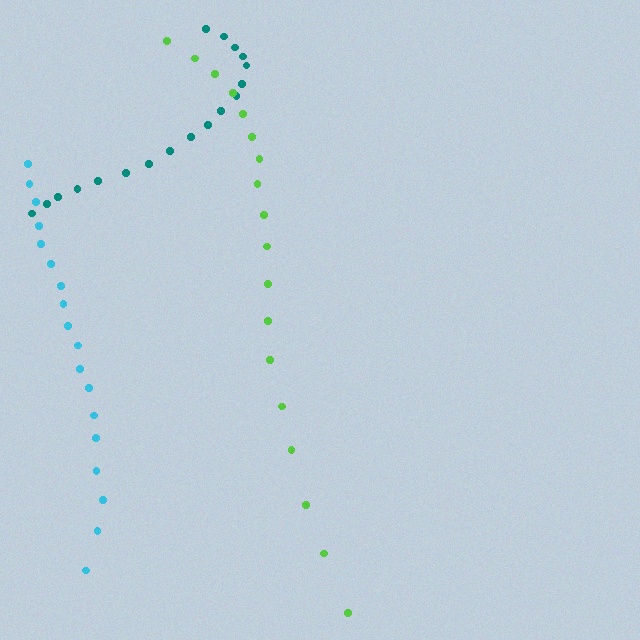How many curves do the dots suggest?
There are 3 distinct paths.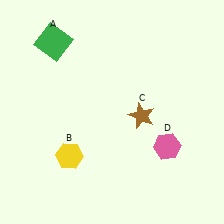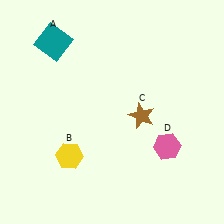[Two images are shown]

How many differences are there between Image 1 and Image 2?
There is 1 difference between the two images.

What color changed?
The square (A) changed from green in Image 1 to teal in Image 2.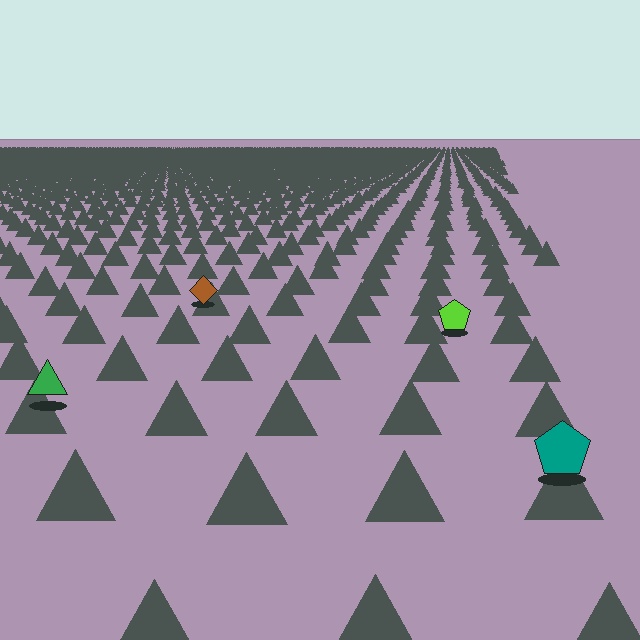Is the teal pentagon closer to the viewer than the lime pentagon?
Yes. The teal pentagon is closer — you can tell from the texture gradient: the ground texture is coarser near it.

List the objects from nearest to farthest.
From nearest to farthest: the teal pentagon, the green triangle, the lime pentagon, the brown diamond.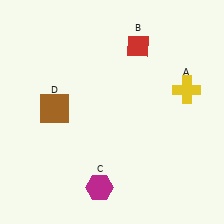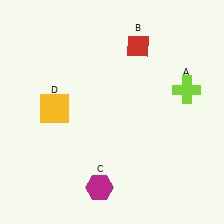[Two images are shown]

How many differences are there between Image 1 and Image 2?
There are 2 differences between the two images.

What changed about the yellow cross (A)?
In Image 1, A is yellow. In Image 2, it changed to lime.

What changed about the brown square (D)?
In Image 1, D is brown. In Image 2, it changed to yellow.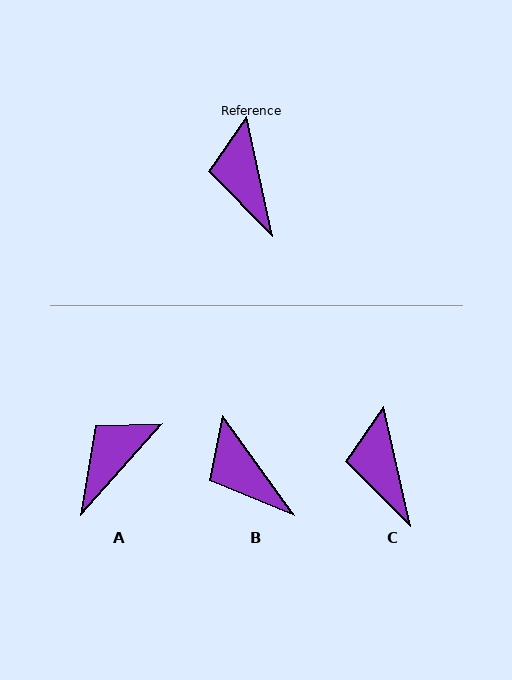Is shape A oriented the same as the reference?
No, it is off by about 54 degrees.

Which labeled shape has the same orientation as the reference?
C.